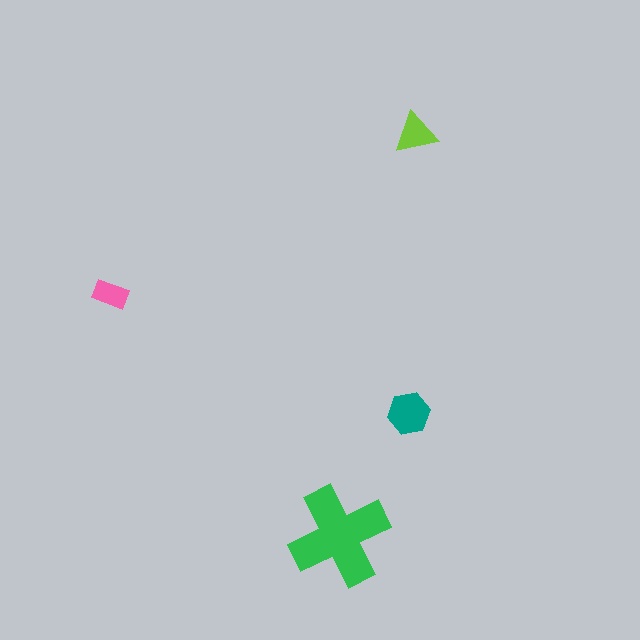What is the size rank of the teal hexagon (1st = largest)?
2nd.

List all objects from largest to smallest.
The green cross, the teal hexagon, the lime triangle, the pink rectangle.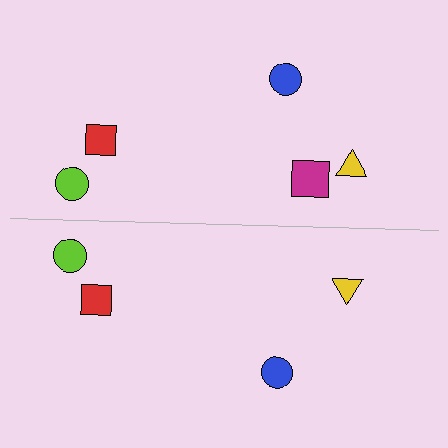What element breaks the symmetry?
A magenta square is missing from the bottom side.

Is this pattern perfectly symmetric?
No, the pattern is not perfectly symmetric. A magenta square is missing from the bottom side.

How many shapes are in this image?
There are 9 shapes in this image.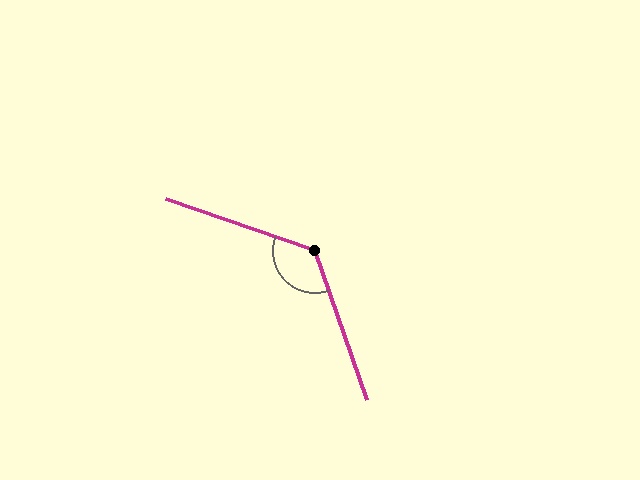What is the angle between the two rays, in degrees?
Approximately 128 degrees.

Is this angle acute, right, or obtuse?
It is obtuse.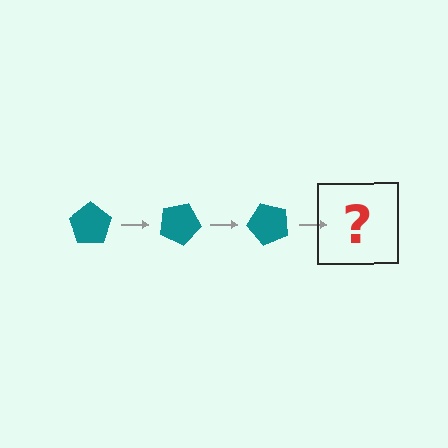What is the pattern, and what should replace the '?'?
The pattern is that the pentagon rotates 25 degrees each step. The '?' should be a teal pentagon rotated 75 degrees.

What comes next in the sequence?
The next element should be a teal pentagon rotated 75 degrees.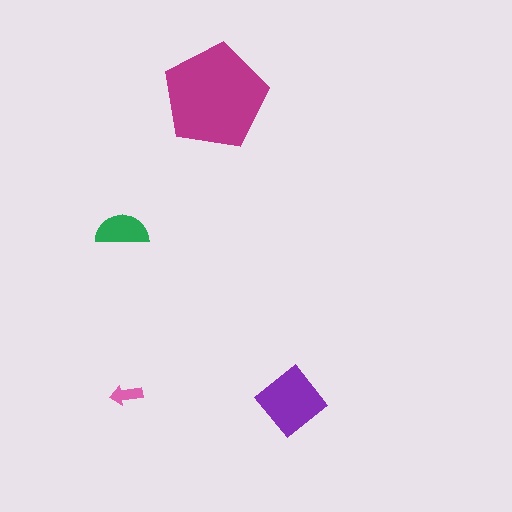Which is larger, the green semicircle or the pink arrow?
The green semicircle.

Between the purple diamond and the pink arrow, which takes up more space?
The purple diamond.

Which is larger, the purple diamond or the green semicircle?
The purple diamond.